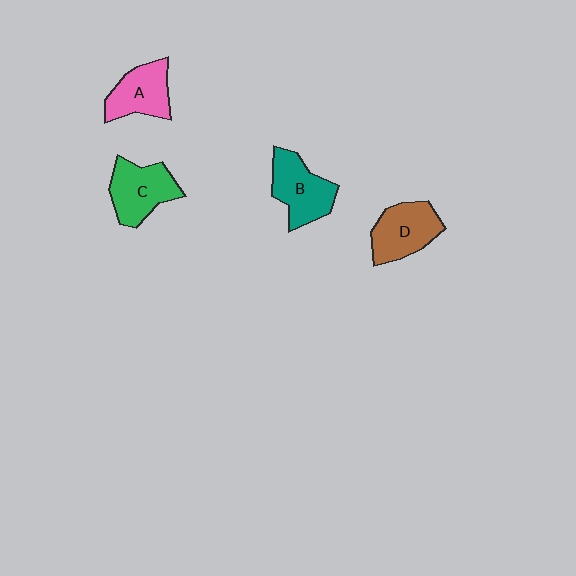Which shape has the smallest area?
Shape A (pink).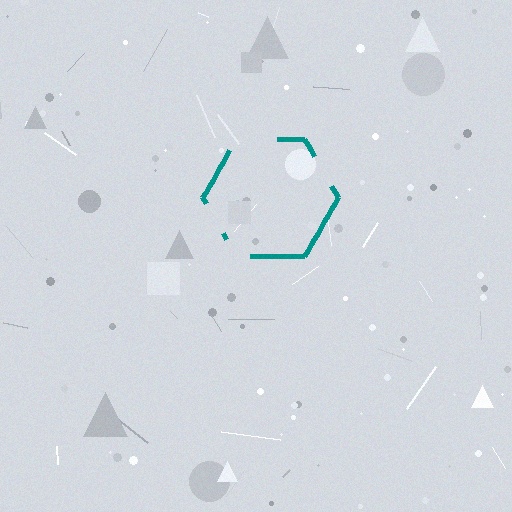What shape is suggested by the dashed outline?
The dashed outline suggests a hexagon.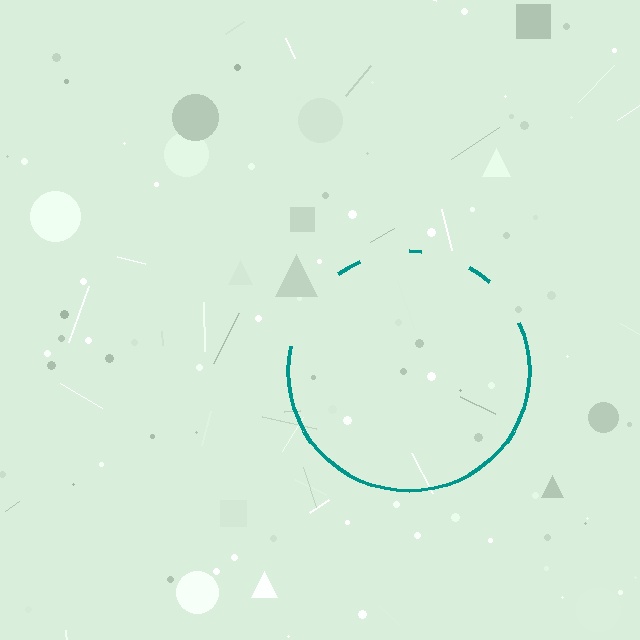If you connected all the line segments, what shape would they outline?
They would outline a circle.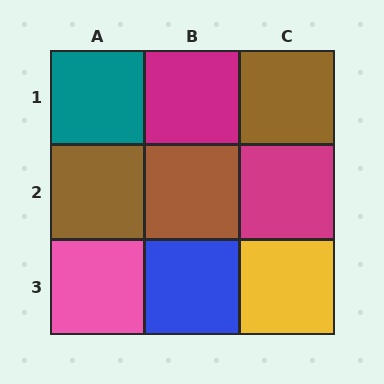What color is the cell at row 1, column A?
Teal.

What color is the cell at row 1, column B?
Magenta.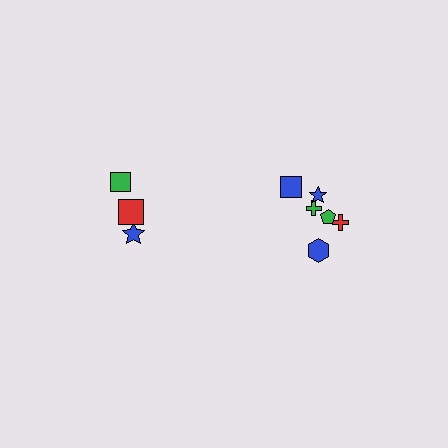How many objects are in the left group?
There are 3 objects.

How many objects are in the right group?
There are 6 objects.